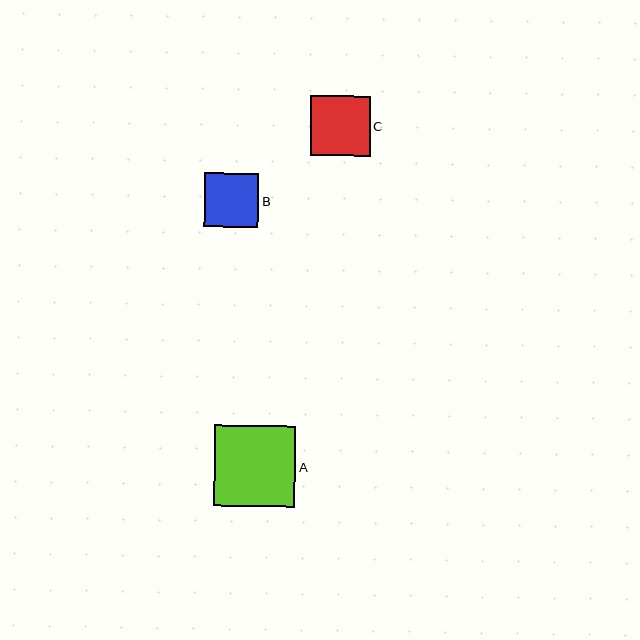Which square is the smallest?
Square B is the smallest with a size of approximately 54 pixels.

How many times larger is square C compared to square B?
Square C is approximately 1.1 times the size of square B.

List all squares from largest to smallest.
From largest to smallest: A, C, B.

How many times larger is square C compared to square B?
Square C is approximately 1.1 times the size of square B.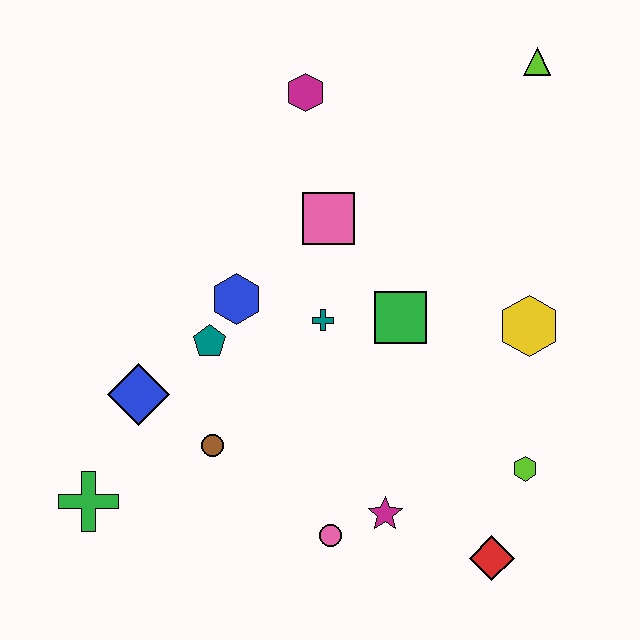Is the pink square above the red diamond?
Yes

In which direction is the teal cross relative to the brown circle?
The teal cross is above the brown circle.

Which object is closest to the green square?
The teal cross is closest to the green square.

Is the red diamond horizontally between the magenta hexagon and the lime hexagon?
Yes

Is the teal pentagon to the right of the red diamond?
No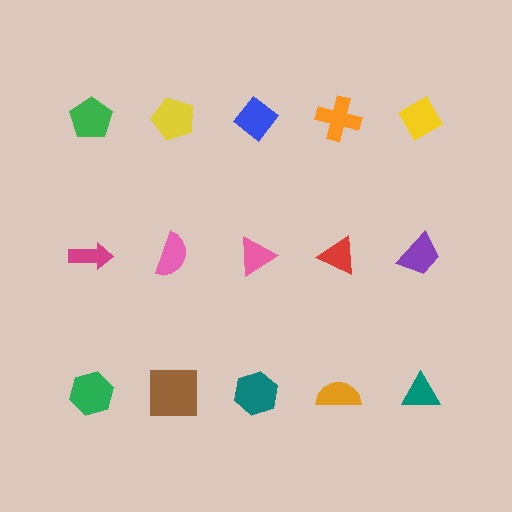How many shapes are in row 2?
5 shapes.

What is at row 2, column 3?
A pink triangle.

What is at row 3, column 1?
A green hexagon.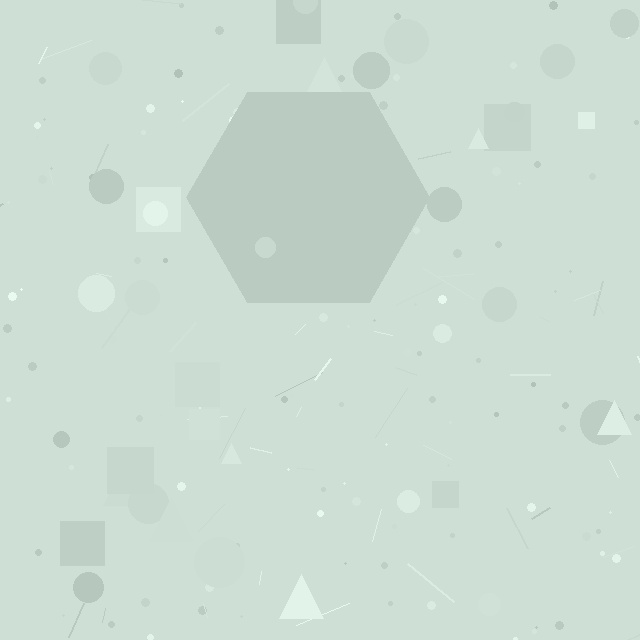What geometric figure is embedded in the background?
A hexagon is embedded in the background.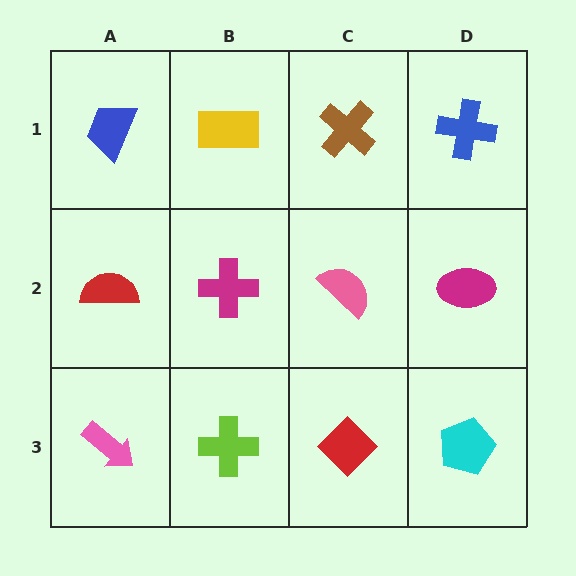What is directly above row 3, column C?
A pink semicircle.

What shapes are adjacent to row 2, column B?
A yellow rectangle (row 1, column B), a lime cross (row 3, column B), a red semicircle (row 2, column A), a pink semicircle (row 2, column C).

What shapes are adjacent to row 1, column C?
A pink semicircle (row 2, column C), a yellow rectangle (row 1, column B), a blue cross (row 1, column D).